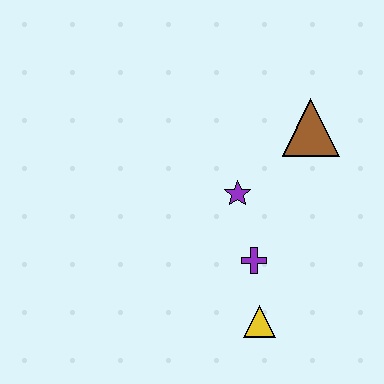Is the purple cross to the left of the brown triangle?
Yes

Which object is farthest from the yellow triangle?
The brown triangle is farthest from the yellow triangle.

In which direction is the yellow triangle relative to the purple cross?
The yellow triangle is below the purple cross.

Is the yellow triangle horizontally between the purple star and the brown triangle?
Yes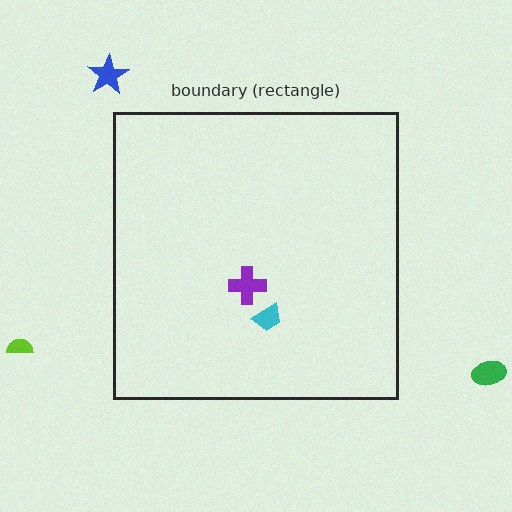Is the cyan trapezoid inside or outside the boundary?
Inside.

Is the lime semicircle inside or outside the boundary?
Outside.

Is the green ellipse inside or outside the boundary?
Outside.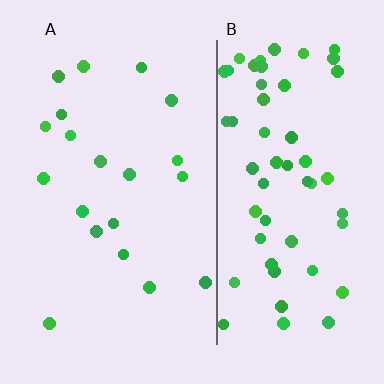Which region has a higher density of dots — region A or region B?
B (the right).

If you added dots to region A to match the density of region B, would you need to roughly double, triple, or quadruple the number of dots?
Approximately triple.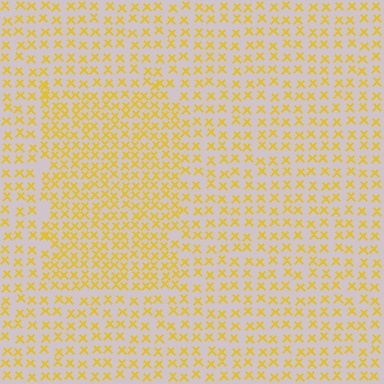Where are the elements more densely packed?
The elements are more densely packed inside the rectangle boundary.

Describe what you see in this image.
The image contains small yellow elements arranged at two different densities. A rectangle-shaped region is visible where the elements are more densely packed than the surrounding area.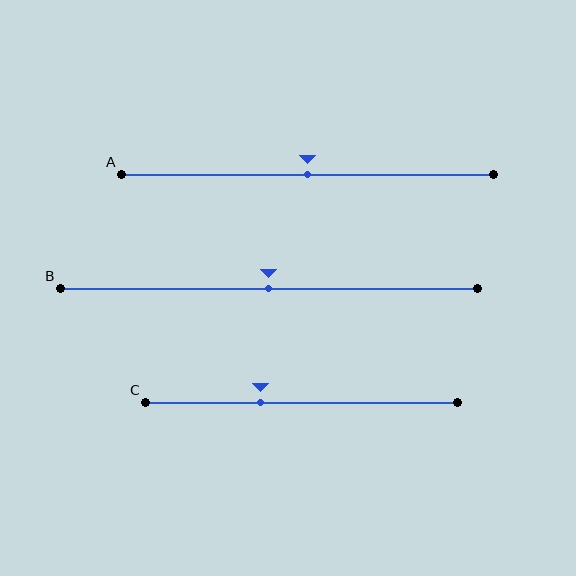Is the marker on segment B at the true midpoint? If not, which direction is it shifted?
Yes, the marker on segment B is at the true midpoint.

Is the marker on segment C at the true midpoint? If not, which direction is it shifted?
No, the marker on segment C is shifted to the left by about 13% of the segment length.